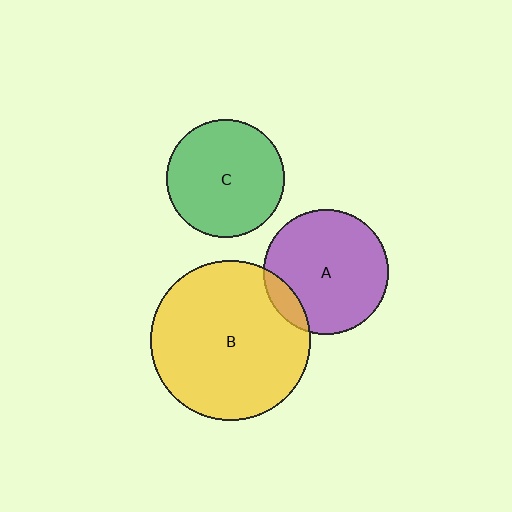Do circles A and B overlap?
Yes.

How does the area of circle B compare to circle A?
Approximately 1.6 times.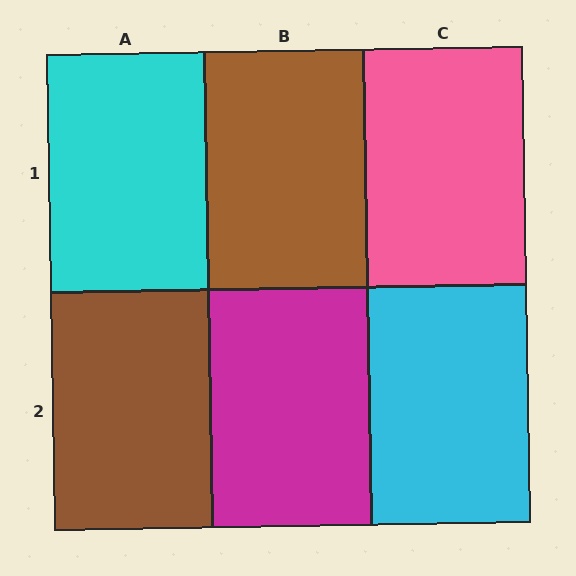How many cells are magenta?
1 cell is magenta.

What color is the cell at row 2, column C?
Cyan.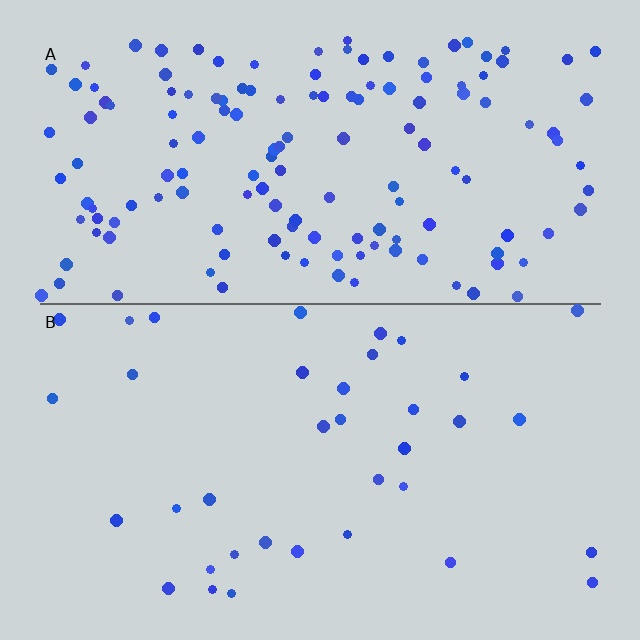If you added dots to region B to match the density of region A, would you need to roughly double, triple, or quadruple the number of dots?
Approximately quadruple.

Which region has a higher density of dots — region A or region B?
A (the top).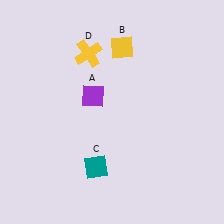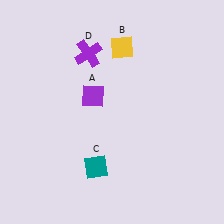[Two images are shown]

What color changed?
The cross (D) changed from yellow in Image 1 to purple in Image 2.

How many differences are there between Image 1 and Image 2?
There is 1 difference between the two images.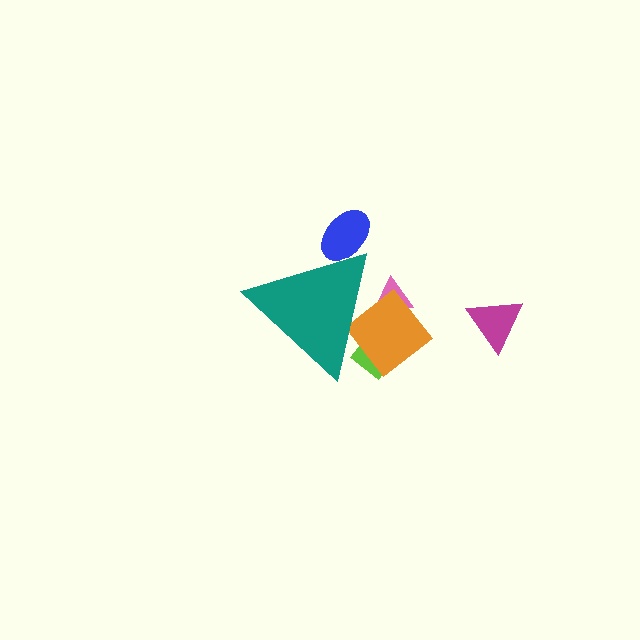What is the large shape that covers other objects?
A teal triangle.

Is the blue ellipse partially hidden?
Yes, the blue ellipse is partially hidden behind the teal triangle.